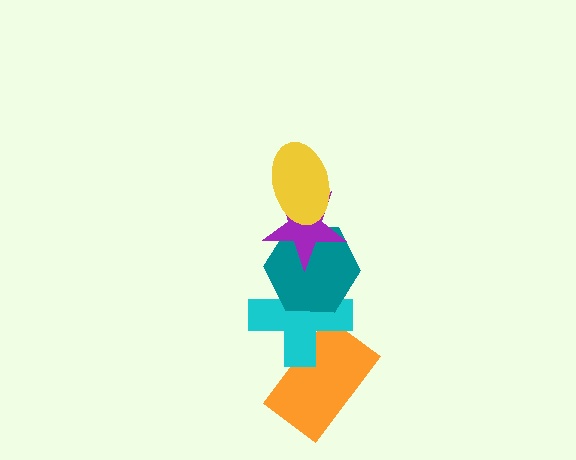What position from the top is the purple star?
The purple star is 2nd from the top.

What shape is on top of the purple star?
The yellow ellipse is on top of the purple star.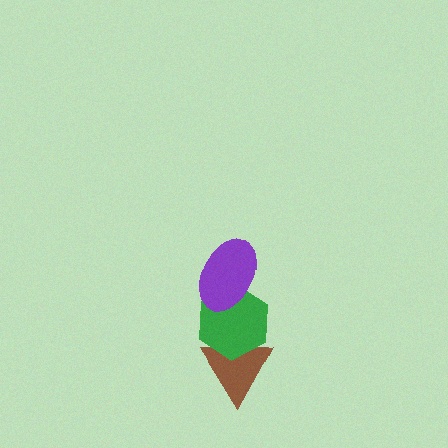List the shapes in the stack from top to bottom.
From top to bottom: the purple ellipse, the green hexagon, the brown triangle.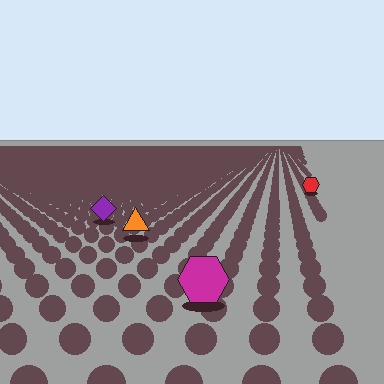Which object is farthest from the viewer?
The red hexagon is farthest from the viewer. It appears smaller and the ground texture around it is denser.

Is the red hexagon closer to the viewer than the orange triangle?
No. The orange triangle is closer — you can tell from the texture gradient: the ground texture is coarser near it.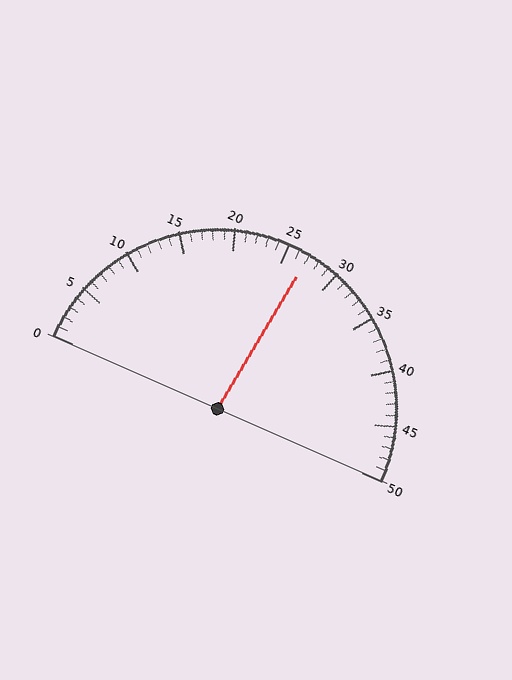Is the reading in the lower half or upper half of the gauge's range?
The reading is in the upper half of the range (0 to 50).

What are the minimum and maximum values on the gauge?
The gauge ranges from 0 to 50.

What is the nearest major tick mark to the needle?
The nearest major tick mark is 25.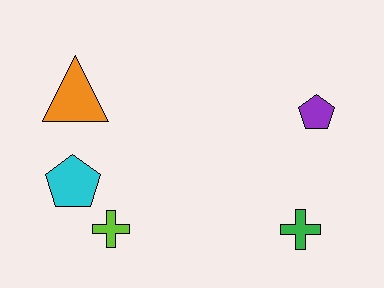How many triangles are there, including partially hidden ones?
There is 1 triangle.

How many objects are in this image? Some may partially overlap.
There are 5 objects.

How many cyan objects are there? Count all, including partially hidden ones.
There is 1 cyan object.